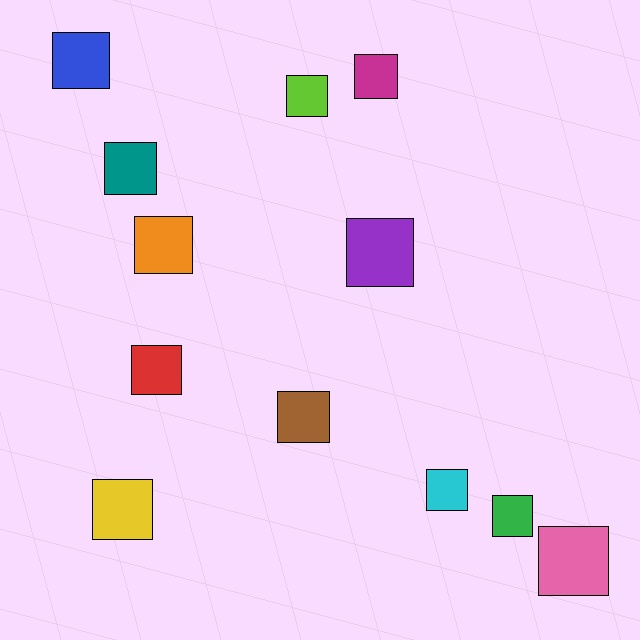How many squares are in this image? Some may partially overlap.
There are 12 squares.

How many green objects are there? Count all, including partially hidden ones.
There is 1 green object.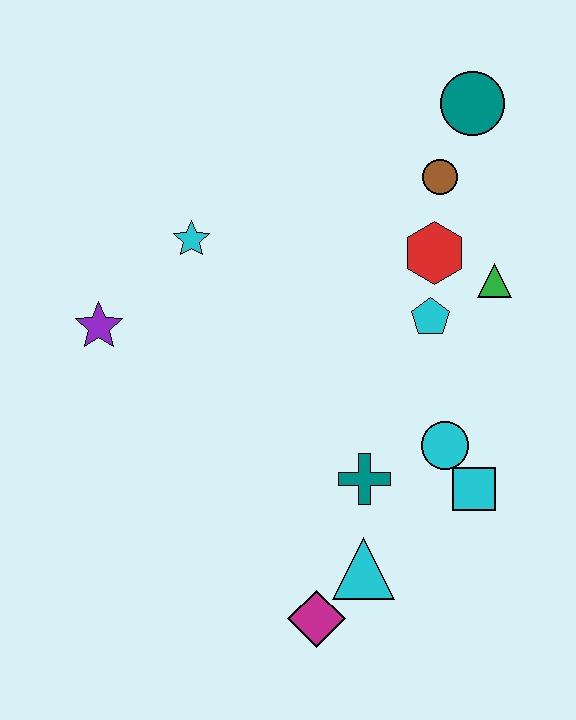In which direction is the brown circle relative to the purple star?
The brown circle is to the right of the purple star.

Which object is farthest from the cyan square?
The purple star is farthest from the cyan square.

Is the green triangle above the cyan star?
No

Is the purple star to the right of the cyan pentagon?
No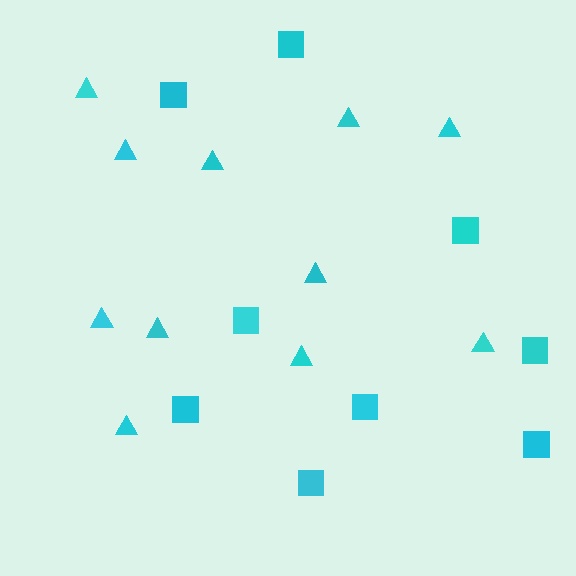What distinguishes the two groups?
There are 2 groups: one group of triangles (11) and one group of squares (9).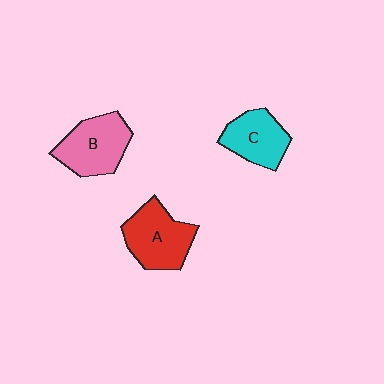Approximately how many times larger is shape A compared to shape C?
Approximately 1.2 times.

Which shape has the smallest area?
Shape C (cyan).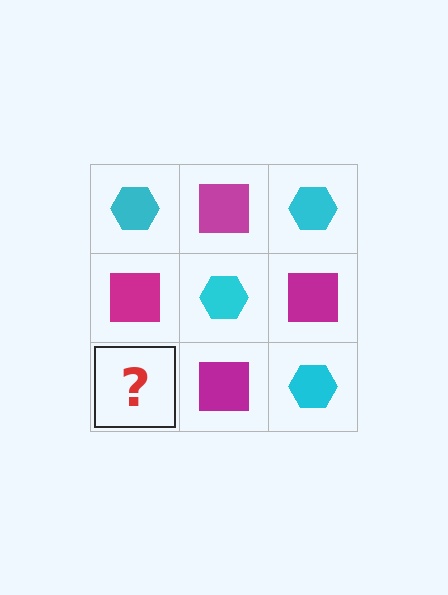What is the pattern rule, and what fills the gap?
The rule is that it alternates cyan hexagon and magenta square in a checkerboard pattern. The gap should be filled with a cyan hexagon.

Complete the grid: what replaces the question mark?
The question mark should be replaced with a cyan hexagon.